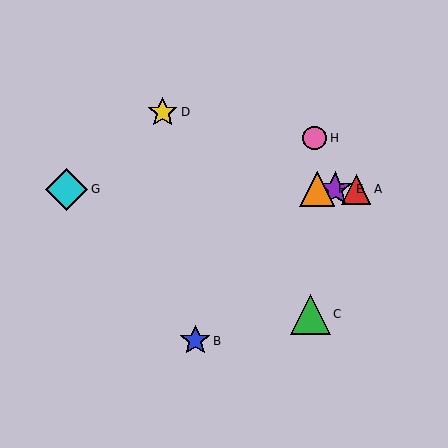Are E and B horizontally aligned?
No, E is at y≈189 and B is at y≈341.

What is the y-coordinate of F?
Object F is at y≈189.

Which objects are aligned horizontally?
Objects A, E, F, G are aligned horizontally.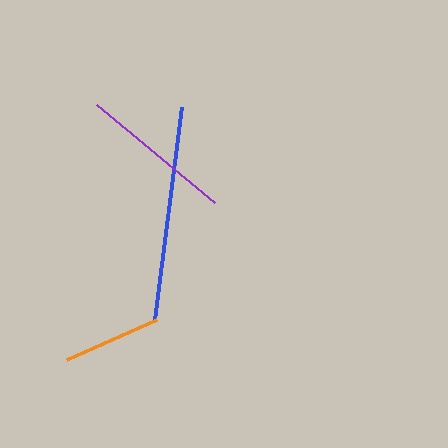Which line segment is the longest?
The blue line is the longest at approximately 214 pixels.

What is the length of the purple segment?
The purple segment is approximately 153 pixels long.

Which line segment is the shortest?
The orange line is the shortest at approximately 98 pixels.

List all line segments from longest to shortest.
From longest to shortest: blue, purple, orange.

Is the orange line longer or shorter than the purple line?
The purple line is longer than the orange line.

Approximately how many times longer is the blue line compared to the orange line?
The blue line is approximately 2.2 times the length of the orange line.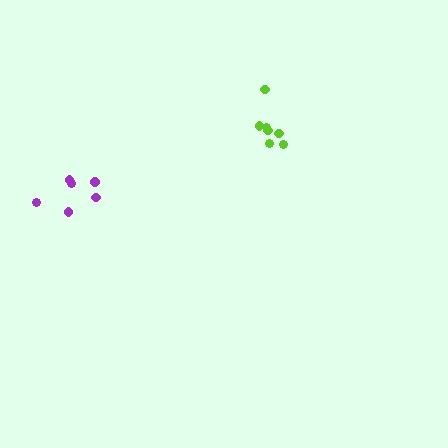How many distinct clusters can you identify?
There are 2 distinct clusters.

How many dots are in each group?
Group 1: 6 dots, Group 2: 7 dots (13 total).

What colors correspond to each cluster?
The clusters are colored: purple, lime.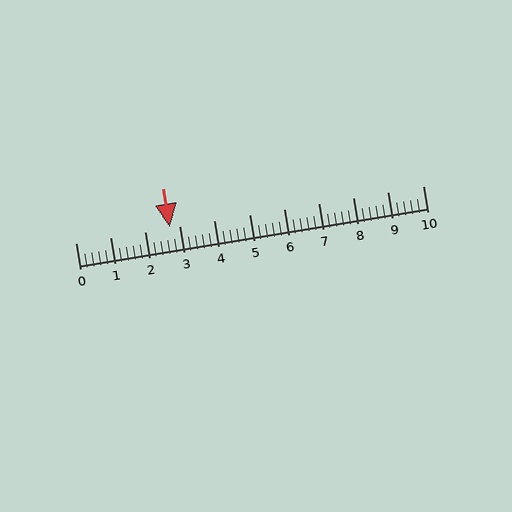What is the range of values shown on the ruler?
The ruler shows values from 0 to 10.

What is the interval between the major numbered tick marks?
The major tick marks are spaced 1 units apart.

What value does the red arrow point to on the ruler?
The red arrow points to approximately 2.7.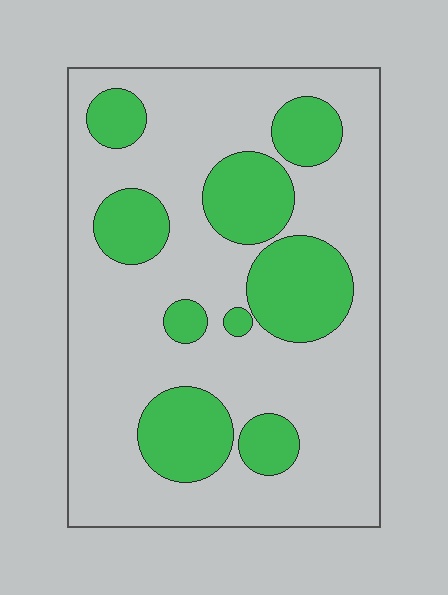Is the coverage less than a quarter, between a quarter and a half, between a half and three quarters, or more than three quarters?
Between a quarter and a half.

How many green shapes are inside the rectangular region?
9.